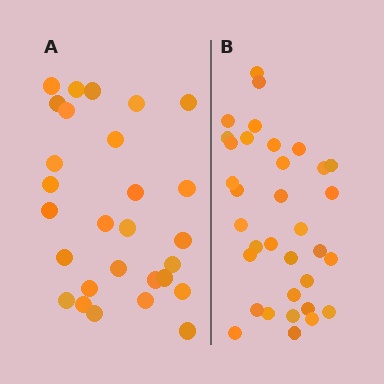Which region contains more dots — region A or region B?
Region B (the right region) has more dots.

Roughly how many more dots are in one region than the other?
Region B has about 6 more dots than region A.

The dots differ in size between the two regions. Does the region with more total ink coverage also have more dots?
No. Region A has more total ink coverage because its dots are larger, but region B actually contains more individual dots. Total area can be misleading — the number of items is what matters here.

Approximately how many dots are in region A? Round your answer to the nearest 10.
About 30 dots. (The exact count is 28, which rounds to 30.)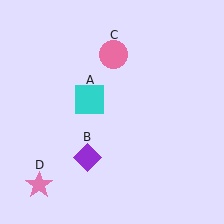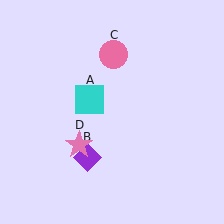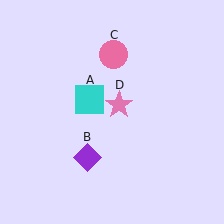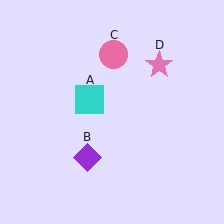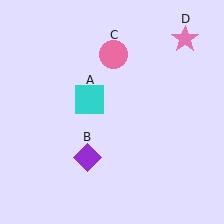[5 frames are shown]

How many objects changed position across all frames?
1 object changed position: pink star (object D).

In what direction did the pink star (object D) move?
The pink star (object D) moved up and to the right.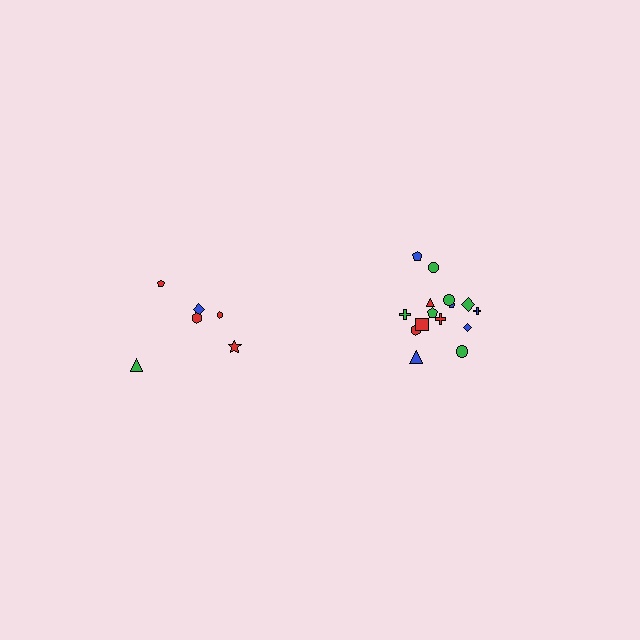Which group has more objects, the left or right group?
The right group.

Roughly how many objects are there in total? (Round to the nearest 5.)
Roughly 20 objects in total.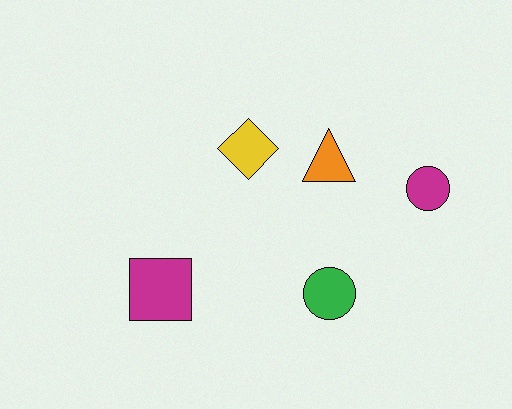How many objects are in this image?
There are 5 objects.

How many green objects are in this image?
There is 1 green object.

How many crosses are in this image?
There are no crosses.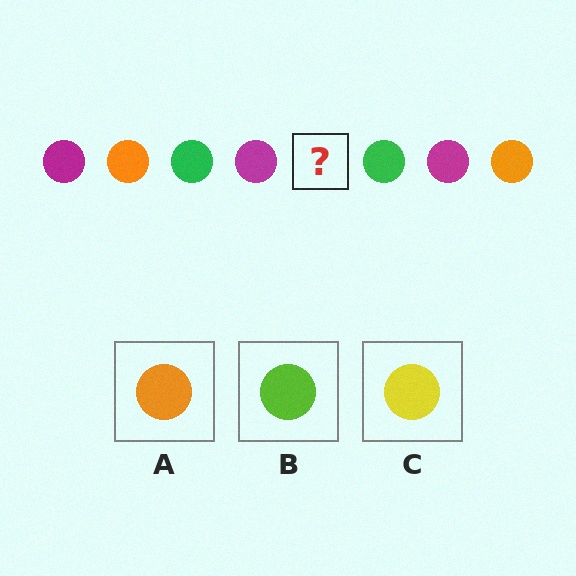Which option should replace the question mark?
Option A.